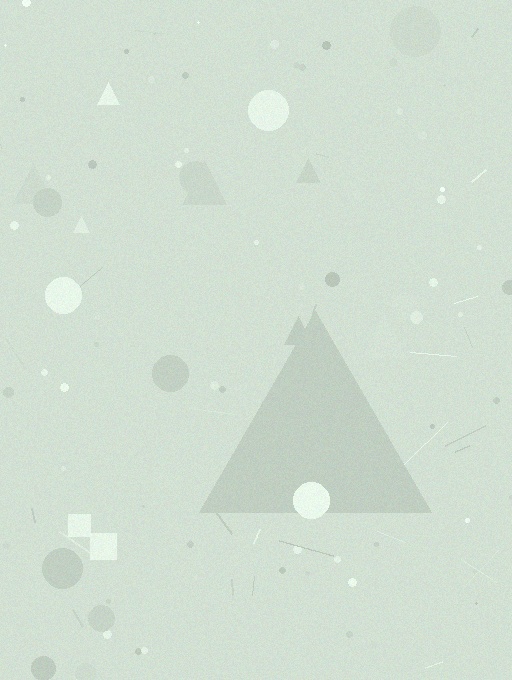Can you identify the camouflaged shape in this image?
The camouflaged shape is a triangle.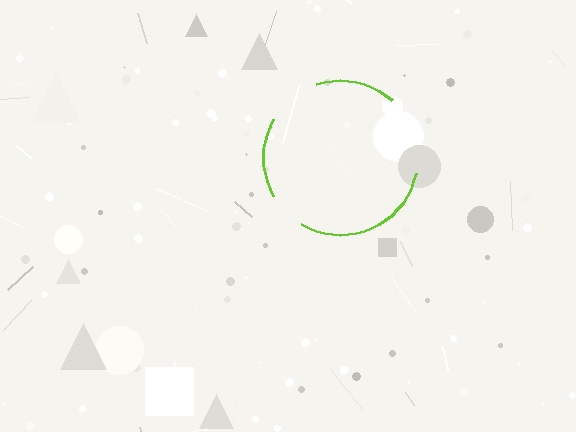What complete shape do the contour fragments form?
The contour fragments form a circle.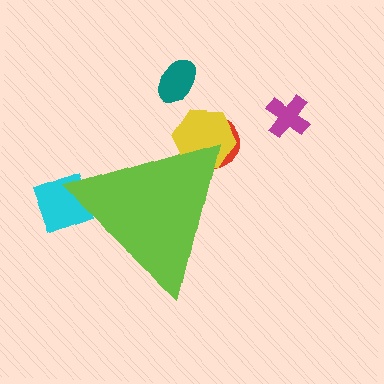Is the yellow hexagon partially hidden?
Yes, the yellow hexagon is partially hidden behind the lime triangle.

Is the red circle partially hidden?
Yes, the red circle is partially hidden behind the lime triangle.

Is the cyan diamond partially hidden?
Yes, the cyan diamond is partially hidden behind the lime triangle.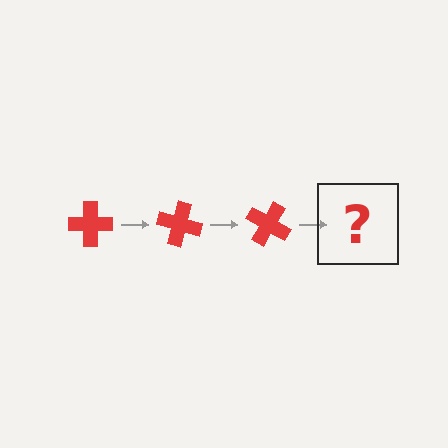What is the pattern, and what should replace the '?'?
The pattern is that the cross rotates 15 degrees each step. The '?' should be a red cross rotated 45 degrees.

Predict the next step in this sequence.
The next step is a red cross rotated 45 degrees.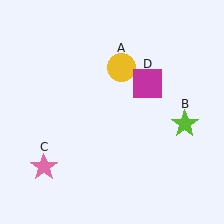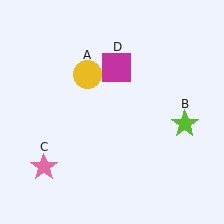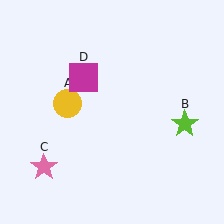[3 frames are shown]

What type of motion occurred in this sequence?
The yellow circle (object A), magenta square (object D) rotated counterclockwise around the center of the scene.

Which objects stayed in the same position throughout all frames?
Lime star (object B) and pink star (object C) remained stationary.